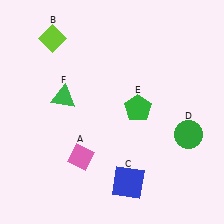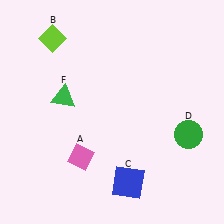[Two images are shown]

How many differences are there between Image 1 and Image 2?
There is 1 difference between the two images.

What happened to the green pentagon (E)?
The green pentagon (E) was removed in Image 2. It was in the top-right area of Image 1.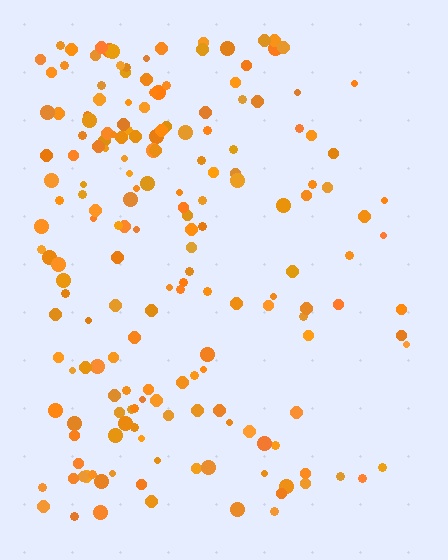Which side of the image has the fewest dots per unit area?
The right.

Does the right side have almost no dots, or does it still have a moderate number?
Still a moderate number, just noticeably fewer than the left.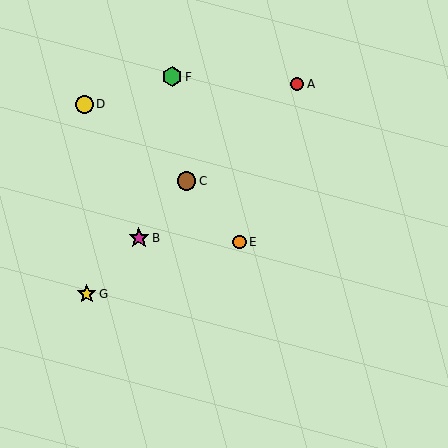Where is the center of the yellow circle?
The center of the yellow circle is at (84, 104).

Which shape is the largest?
The magenta star (labeled B) is the largest.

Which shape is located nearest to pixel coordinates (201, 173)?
The brown circle (labeled C) at (186, 181) is nearest to that location.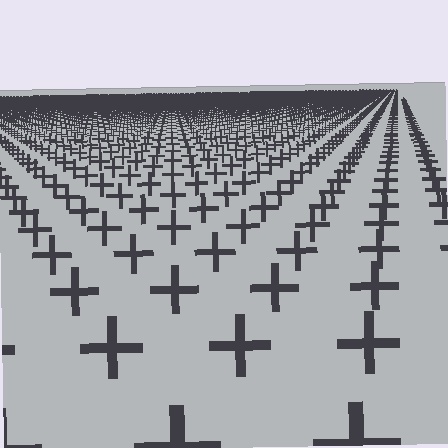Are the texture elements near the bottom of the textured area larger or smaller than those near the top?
Larger. Near the bottom, elements are closer to the viewer and appear at a bigger on-screen size.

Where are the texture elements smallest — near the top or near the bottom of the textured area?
Near the top.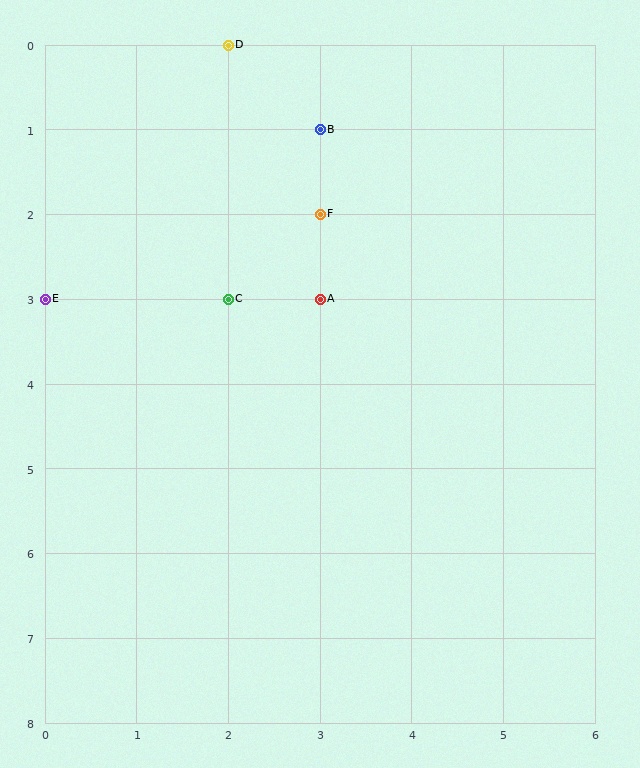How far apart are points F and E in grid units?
Points F and E are 3 columns and 1 row apart (about 3.2 grid units diagonally).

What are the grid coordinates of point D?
Point D is at grid coordinates (2, 0).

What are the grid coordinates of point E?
Point E is at grid coordinates (0, 3).